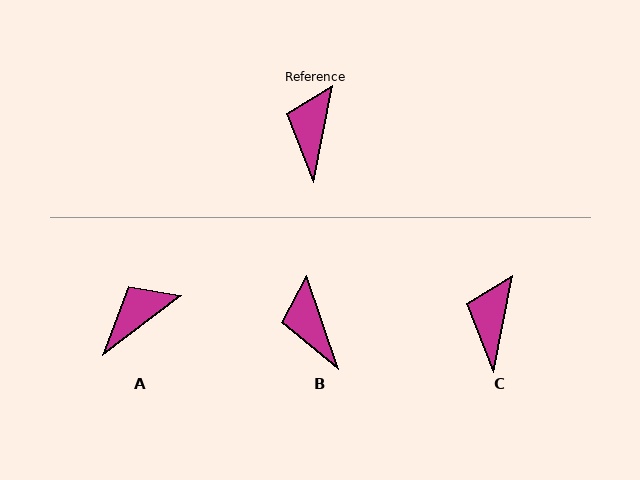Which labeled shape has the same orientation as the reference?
C.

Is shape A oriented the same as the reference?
No, it is off by about 42 degrees.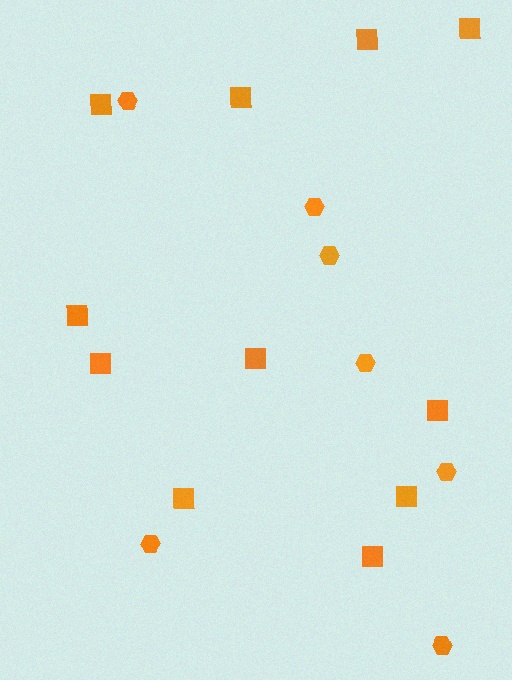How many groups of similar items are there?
There are 2 groups: one group of hexagons (7) and one group of squares (11).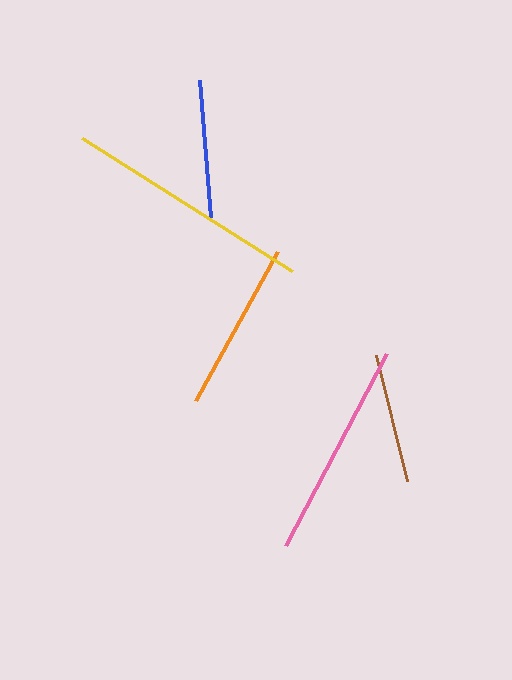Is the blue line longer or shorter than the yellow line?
The yellow line is longer than the blue line.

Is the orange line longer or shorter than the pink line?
The pink line is longer than the orange line.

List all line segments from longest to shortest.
From longest to shortest: yellow, pink, orange, blue, brown.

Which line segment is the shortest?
The brown line is the shortest at approximately 130 pixels.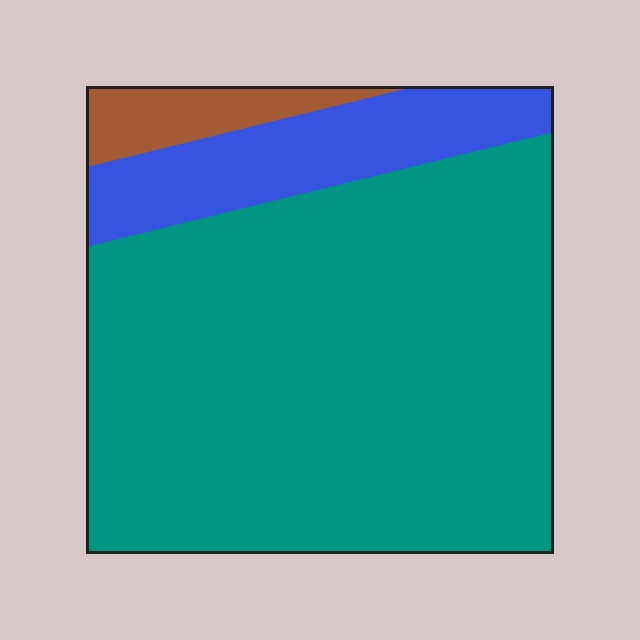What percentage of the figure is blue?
Blue covers about 15% of the figure.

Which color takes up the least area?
Brown, at roughly 5%.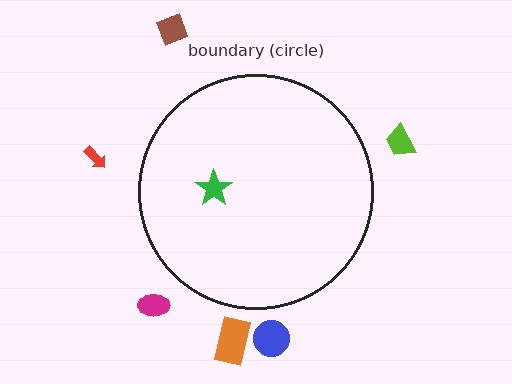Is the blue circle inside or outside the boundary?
Outside.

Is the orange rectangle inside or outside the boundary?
Outside.